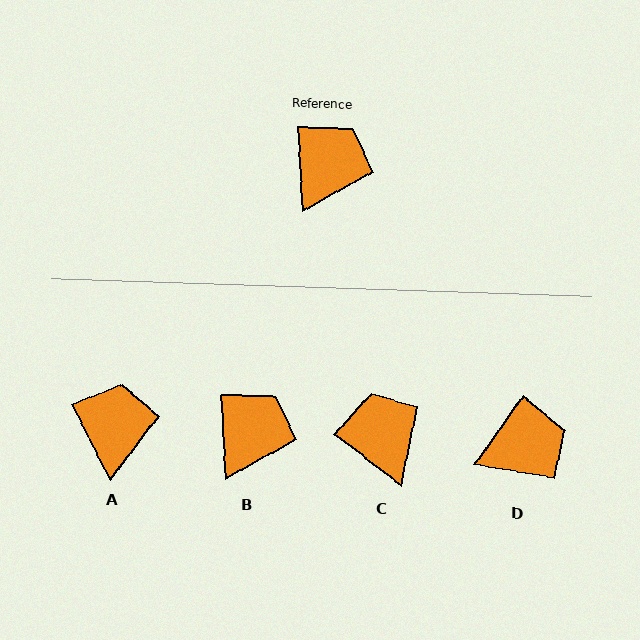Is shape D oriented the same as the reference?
No, it is off by about 38 degrees.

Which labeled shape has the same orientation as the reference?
B.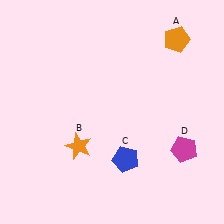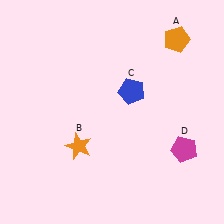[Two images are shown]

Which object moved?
The blue pentagon (C) moved up.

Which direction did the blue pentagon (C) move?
The blue pentagon (C) moved up.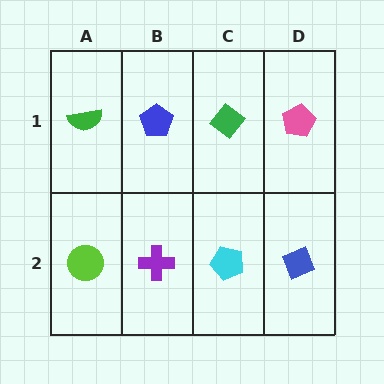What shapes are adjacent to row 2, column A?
A green semicircle (row 1, column A), a purple cross (row 2, column B).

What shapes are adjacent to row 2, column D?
A pink pentagon (row 1, column D), a cyan pentagon (row 2, column C).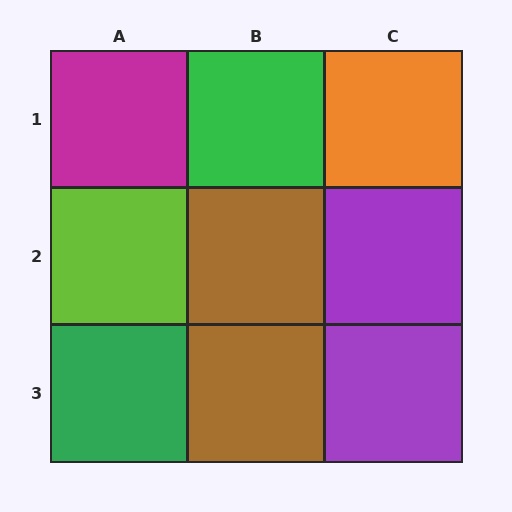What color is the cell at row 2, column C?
Purple.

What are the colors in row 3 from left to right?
Green, brown, purple.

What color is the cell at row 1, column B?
Green.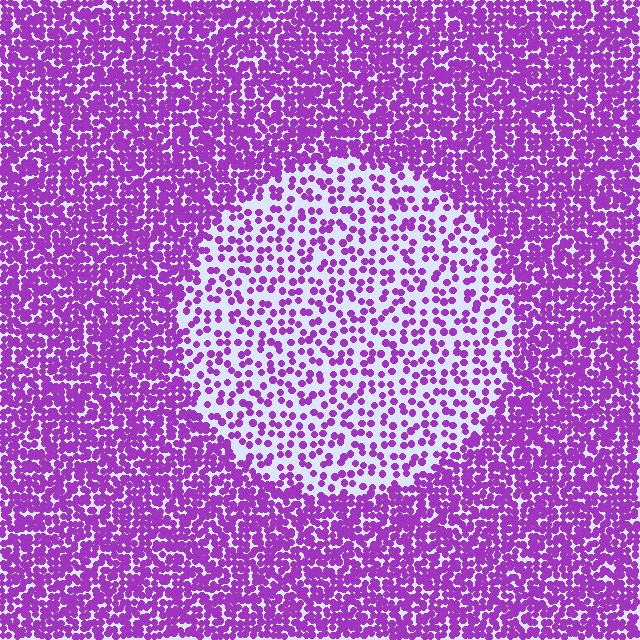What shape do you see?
I see a circle.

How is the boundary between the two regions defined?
The boundary is defined by a change in element density (approximately 2.4x ratio). All elements are the same color, size, and shape.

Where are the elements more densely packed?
The elements are more densely packed outside the circle boundary.